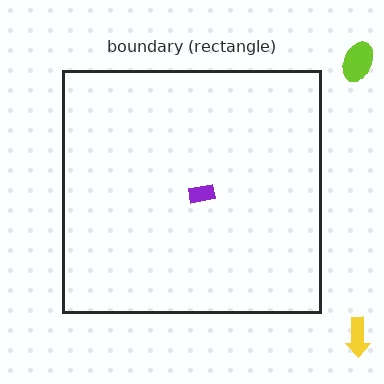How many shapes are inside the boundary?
1 inside, 2 outside.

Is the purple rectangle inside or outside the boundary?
Inside.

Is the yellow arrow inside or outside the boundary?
Outside.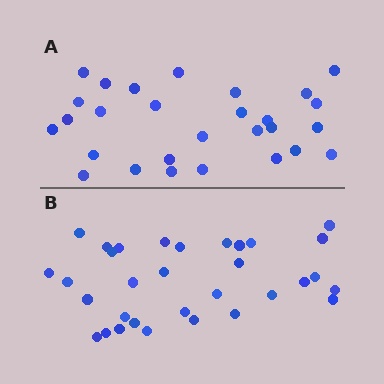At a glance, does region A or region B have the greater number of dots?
Region B (the bottom region) has more dots.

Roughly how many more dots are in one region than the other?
Region B has about 4 more dots than region A.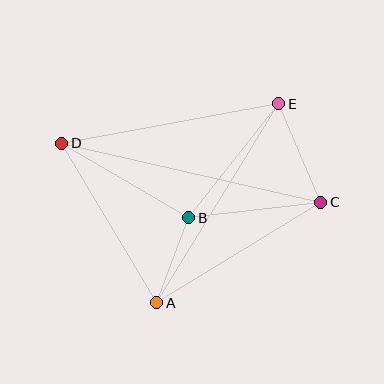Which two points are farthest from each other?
Points C and D are farthest from each other.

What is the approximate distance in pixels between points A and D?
The distance between A and D is approximately 186 pixels.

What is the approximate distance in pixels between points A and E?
The distance between A and E is approximately 234 pixels.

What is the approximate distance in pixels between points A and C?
The distance between A and C is approximately 192 pixels.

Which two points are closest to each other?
Points A and B are closest to each other.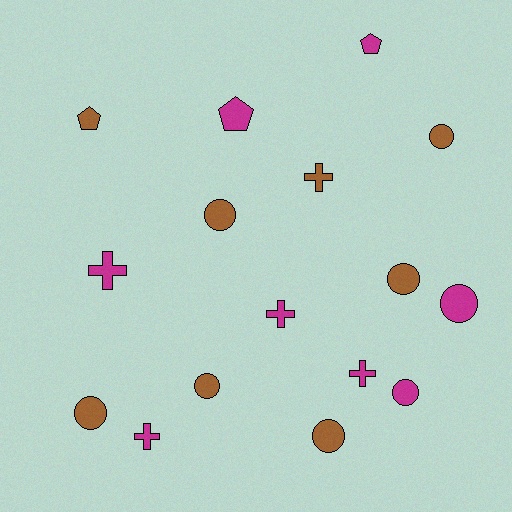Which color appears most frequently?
Magenta, with 8 objects.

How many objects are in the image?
There are 16 objects.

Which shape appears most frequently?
Circle, with 8 objects.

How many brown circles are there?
There are 6 brown circles.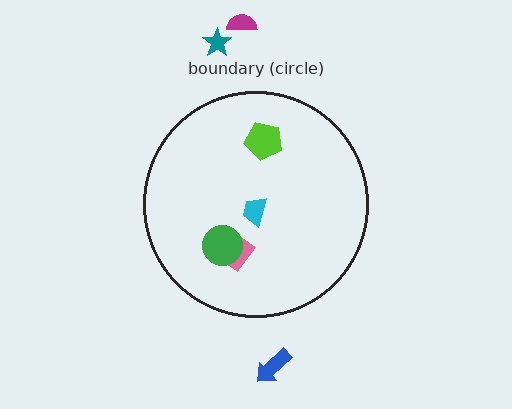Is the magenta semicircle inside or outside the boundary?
Outside.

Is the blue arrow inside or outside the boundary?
Outside.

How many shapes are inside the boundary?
4 inside, 3 outside.